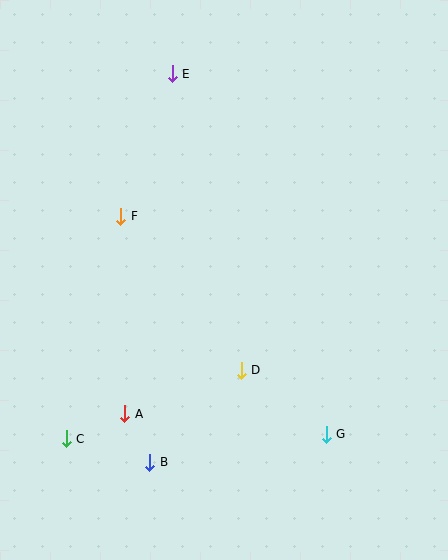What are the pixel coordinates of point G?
Point G is at (326, 434).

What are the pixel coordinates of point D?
Point D is at (241, 370).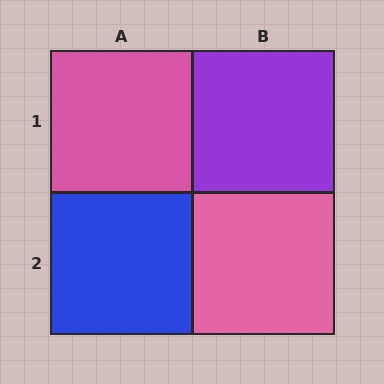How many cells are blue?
1 cell is blue.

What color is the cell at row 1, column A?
Pink.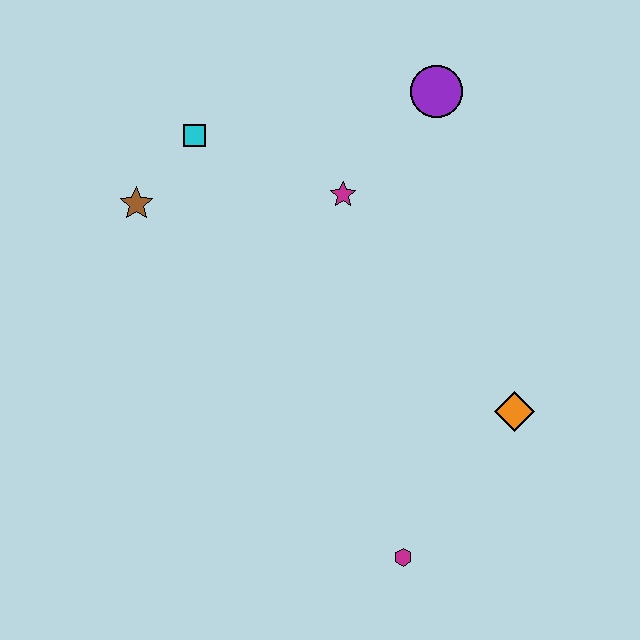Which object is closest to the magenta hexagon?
The orange diamond is closest to the magenta hexagon.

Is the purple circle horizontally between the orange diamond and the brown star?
Yes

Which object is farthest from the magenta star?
The magenta hexagon is farthest from the magenta star.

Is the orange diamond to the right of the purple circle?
Yes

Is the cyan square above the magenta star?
Yes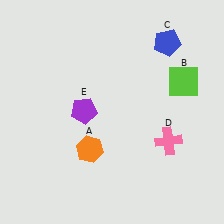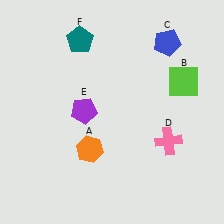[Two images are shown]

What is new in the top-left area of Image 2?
A teal pentagon (F) was added in the top-left area of Image 2.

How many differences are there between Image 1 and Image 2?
There is 1 difference between the two images.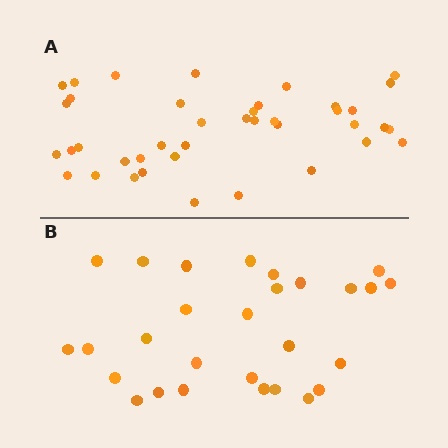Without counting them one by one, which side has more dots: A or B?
Region A (the top region) has more dots.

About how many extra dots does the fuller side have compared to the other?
Region A has roughly 12 or so more dots than region B.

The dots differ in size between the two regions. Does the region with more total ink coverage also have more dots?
No. Region B has more total ink coverage because its dots are larger, but region A actually contains more individual dots. Total area can be misleading — the number of items is what matters here.